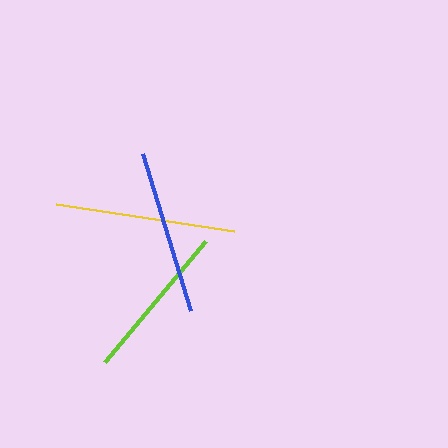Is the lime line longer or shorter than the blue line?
The blue line is longer than the lime line.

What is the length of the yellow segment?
The yellow segment is approximately 180 pixels long.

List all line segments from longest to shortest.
From longest to shortest: yellow, blue, lime.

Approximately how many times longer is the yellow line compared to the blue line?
The yellow line is approximately 1.1 times the length of the blue line.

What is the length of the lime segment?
The lime segment is approximately 158 pixels long.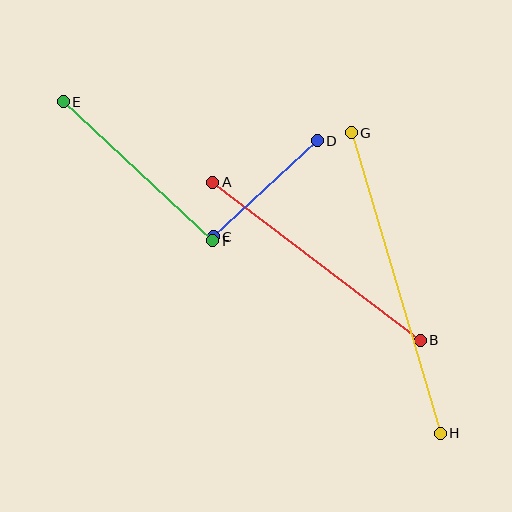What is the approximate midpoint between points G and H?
The midpoint is at approximately (396, 283) pixels.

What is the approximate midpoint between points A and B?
The midpoint is at approximately (317, 261) pixels.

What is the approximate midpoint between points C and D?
The midpoint is at approximately (265, 189) pixels.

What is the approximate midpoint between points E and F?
The midpoint is at approximately (138, 171) pixels.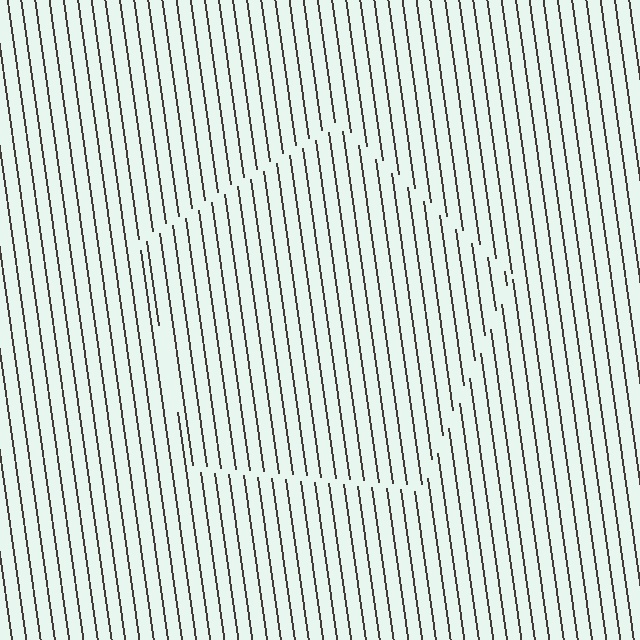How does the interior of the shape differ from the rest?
The interior of the shape contains the same grating, shifted by half a period — the contour is defined by the phase discontinuity where line-ends from the inner and outer gratings abut.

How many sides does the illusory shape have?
5 sides — the line-ends trace a pentagon.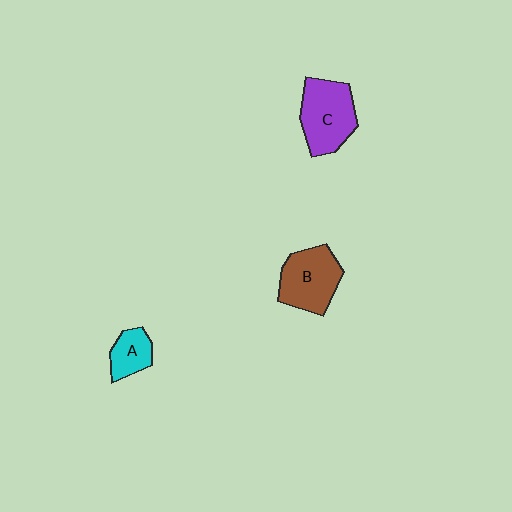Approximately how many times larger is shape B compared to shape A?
Approximately 1.9 times.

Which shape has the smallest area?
Shape A (cyan).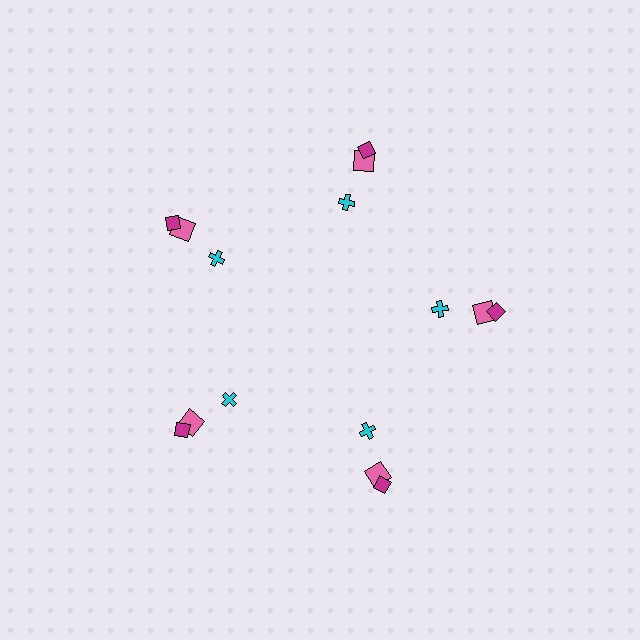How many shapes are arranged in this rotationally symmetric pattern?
There are 15 shapes, arranged in 5 groups of 3.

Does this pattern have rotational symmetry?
Yes, this pattern has 5-fold rotational symmetry. It looks the same after rotating 72 degrees around the center.